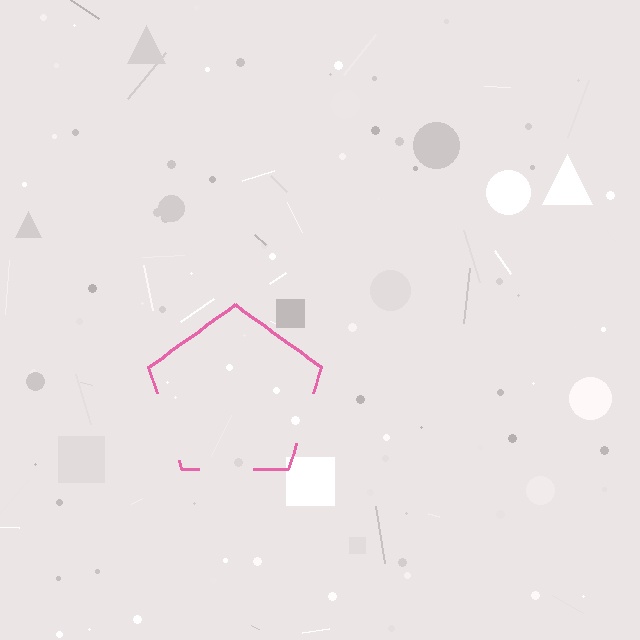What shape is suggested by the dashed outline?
The dashed outline suggests a pentagon.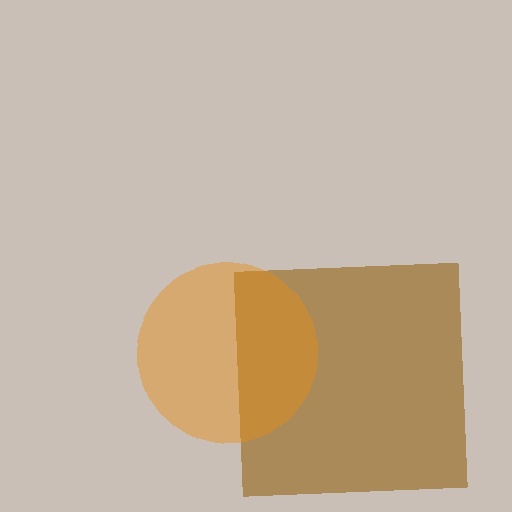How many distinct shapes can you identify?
There are 2 distinct shapes: a brown square, an orange circle.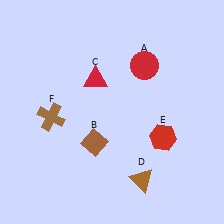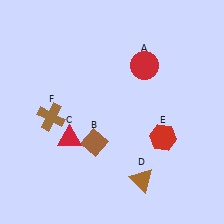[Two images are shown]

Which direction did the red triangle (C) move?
The red triangle (C) moved down.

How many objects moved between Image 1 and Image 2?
1 object moved between the two images.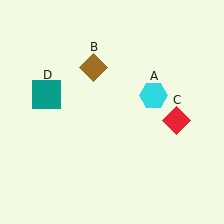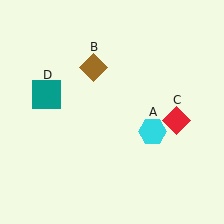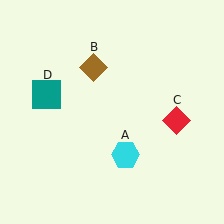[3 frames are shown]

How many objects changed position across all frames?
1 object changed position: cyan hexagon (object A).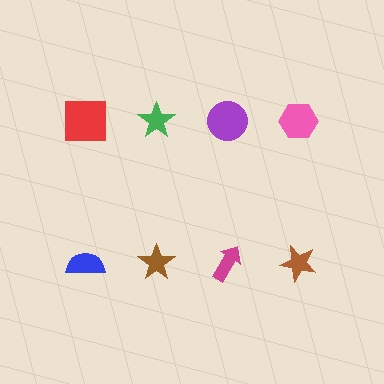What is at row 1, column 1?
A red square.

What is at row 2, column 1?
A blue semicircle.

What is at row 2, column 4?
A brown star.